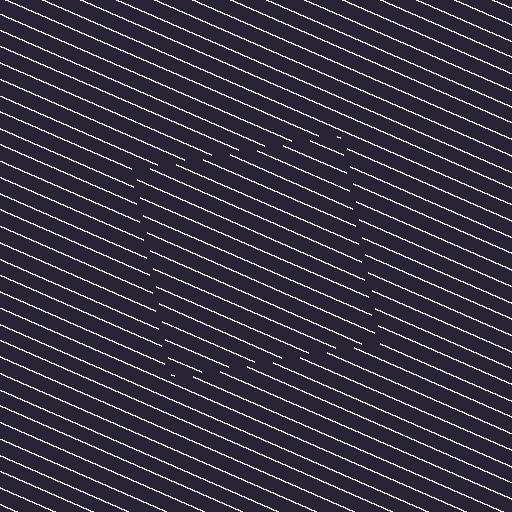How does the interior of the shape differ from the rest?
The interior of the shape contains the same grating, shifted by half a period — the contour is defined by the phase discontinuity where line-ends from the inner and outer gratings abut.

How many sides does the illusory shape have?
4 sides — the line-ends trace a square.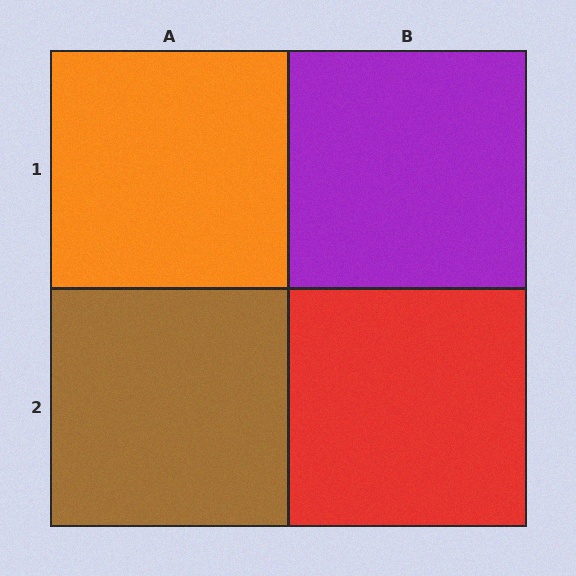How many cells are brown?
1 cell is brown.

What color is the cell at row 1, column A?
Orange.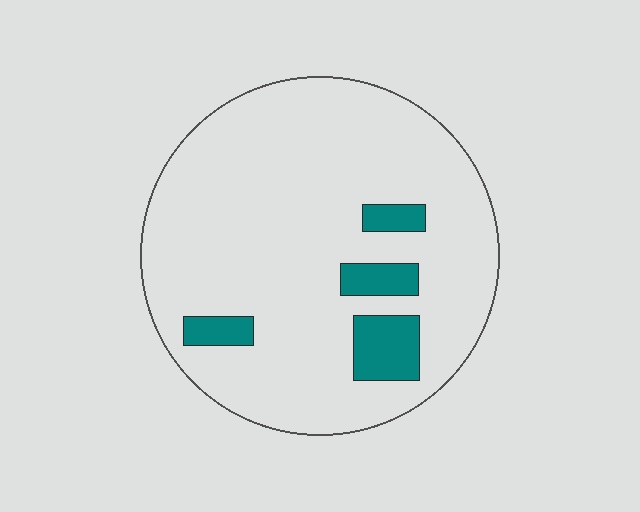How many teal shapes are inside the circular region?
4.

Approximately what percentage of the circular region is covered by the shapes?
Approximately 10%.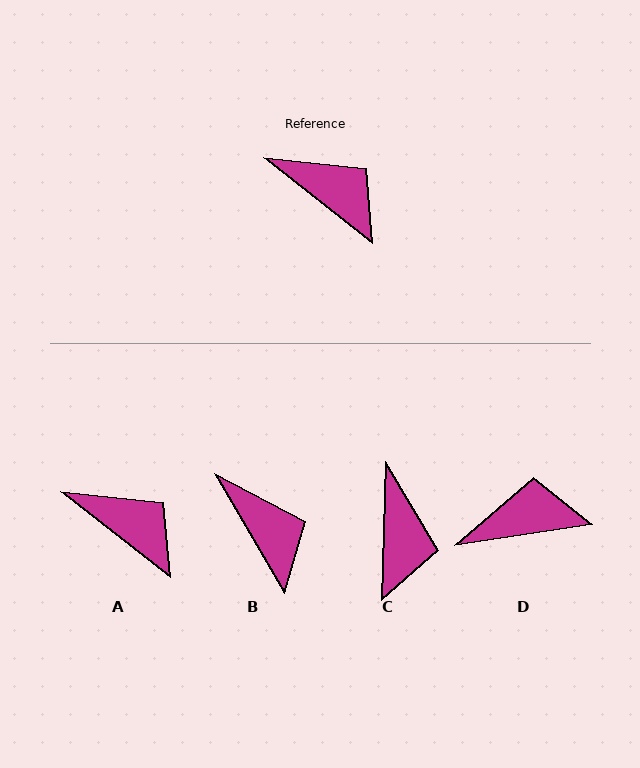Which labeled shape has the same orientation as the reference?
A.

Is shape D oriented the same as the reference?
No, it is off by about 47 degrees.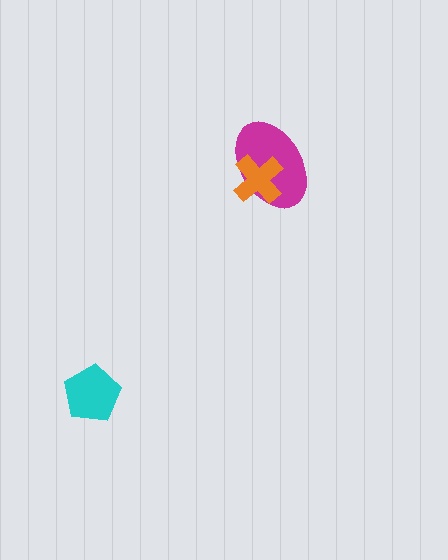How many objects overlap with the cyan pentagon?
0 objects overlap with the cyan pentagon.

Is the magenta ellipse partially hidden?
Yes, it is partially covered by another shape.